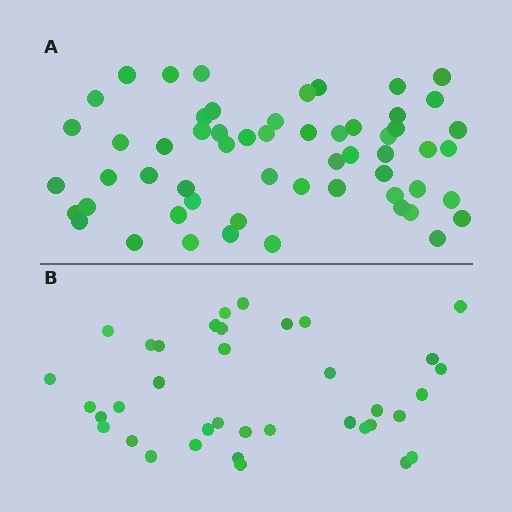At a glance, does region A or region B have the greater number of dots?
Region A (the top region) has more dots.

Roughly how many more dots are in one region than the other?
Region A has approximately 20 more dots than region B.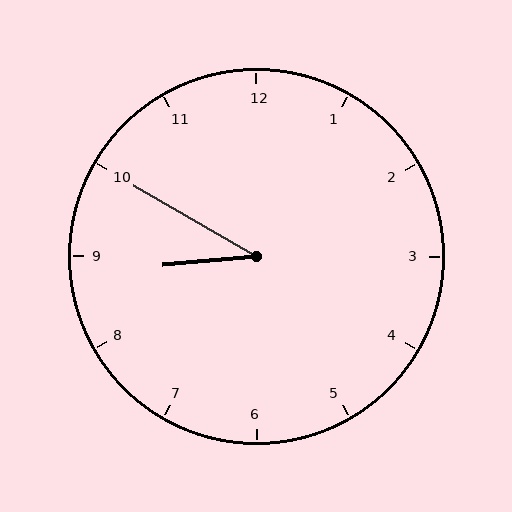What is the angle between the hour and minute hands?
Approximately 35 degrees.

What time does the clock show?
8:50.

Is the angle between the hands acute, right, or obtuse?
It is acute.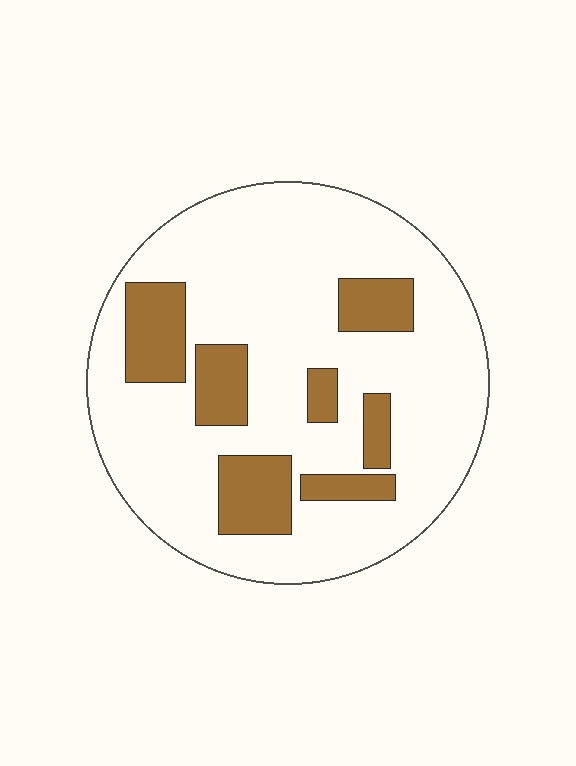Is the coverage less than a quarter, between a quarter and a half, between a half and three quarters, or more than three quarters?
Less than a quarter.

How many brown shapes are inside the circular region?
7.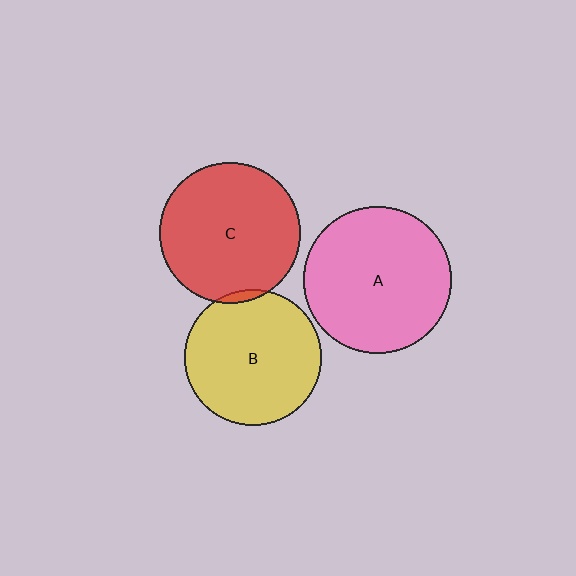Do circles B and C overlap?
Yes.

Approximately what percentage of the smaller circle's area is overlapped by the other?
Approximately 5%.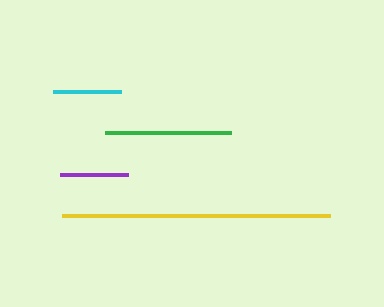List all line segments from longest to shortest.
From longest to shortest: yellow, green, cyan, purple.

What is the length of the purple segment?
The purple segment is approximately 68 pixels long.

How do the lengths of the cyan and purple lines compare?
The cyan and purple lines are approximately the same length.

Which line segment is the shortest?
The purple line is the shortest at approximately 68 pixels.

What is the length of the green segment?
The green segment is approximately 126 pixels long.